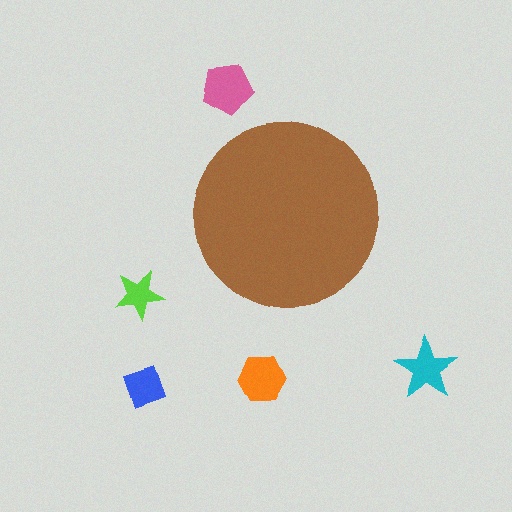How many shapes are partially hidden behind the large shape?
0 shapes are partially hidden.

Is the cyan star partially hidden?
No, the cyan star is fully visible.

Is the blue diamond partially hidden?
No, the blue diamond is fully visible.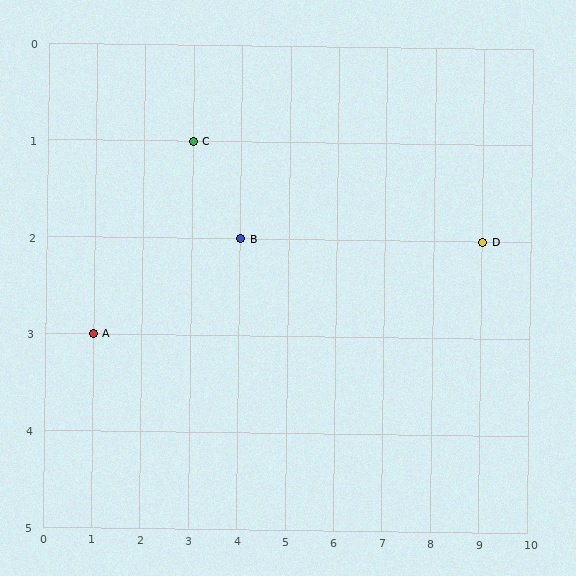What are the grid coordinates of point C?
Point C is at grid coordinates (3, 1).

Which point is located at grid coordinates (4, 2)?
Point B is at (4, 2).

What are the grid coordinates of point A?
Point A is at grid coordinates (1, 3).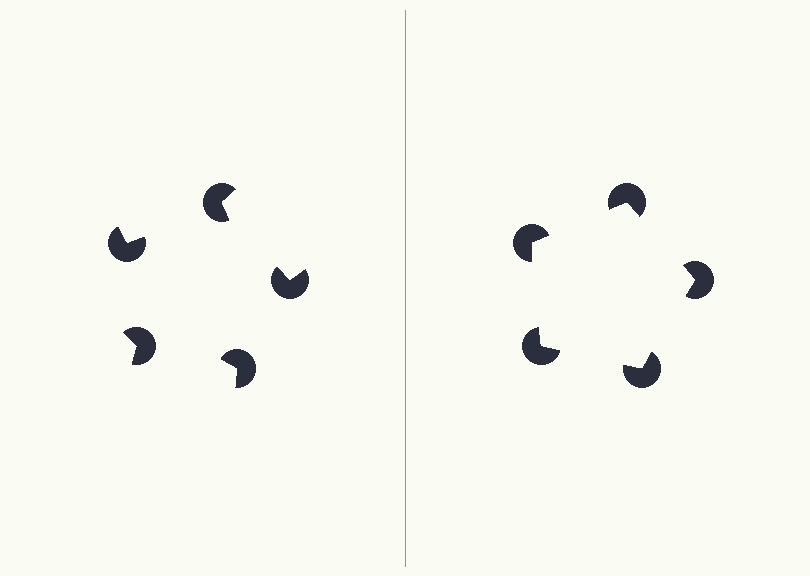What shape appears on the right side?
An illusory pentagon.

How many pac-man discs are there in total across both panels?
10 — 5 on each side.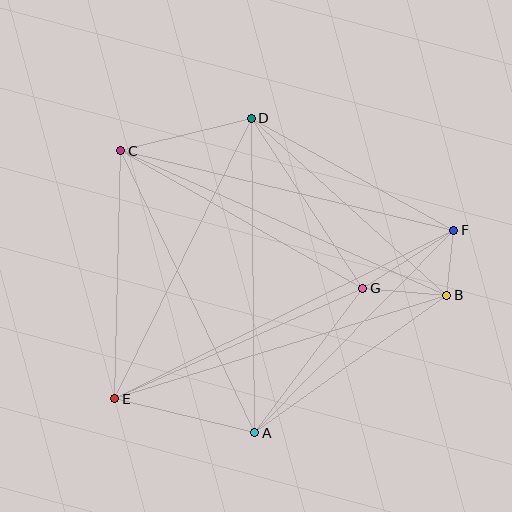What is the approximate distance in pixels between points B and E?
The distance between B and E is approximately 348 pixels.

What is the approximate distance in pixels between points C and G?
The distance between C and G is approximately 278 pixels.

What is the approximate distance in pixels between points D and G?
The distance between D and G is approximately 203 pixels.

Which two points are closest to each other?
Points B and F are closest to each other.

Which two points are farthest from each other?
Points E and F are farthest from each other.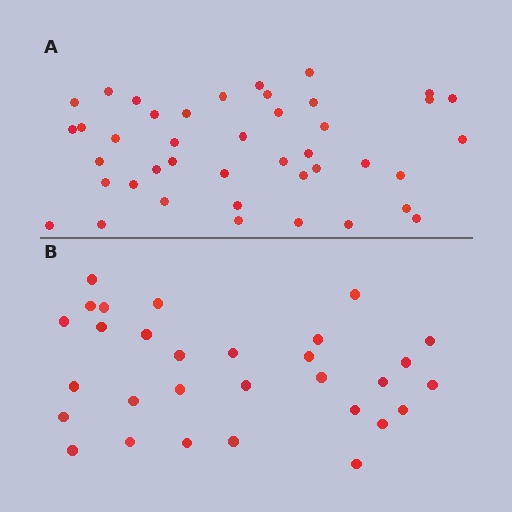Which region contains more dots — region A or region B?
Region A (the top region) has more dots.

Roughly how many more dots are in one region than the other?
Region A has roughly 12 or so more dots than region B.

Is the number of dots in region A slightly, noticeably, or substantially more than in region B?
Region A has noticeably more, but not dramatically so. The ratio is roughly 1.4 to 1.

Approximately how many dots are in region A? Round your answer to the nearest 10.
About 40 dots. (The exact count is 42, which rounds to 40.)